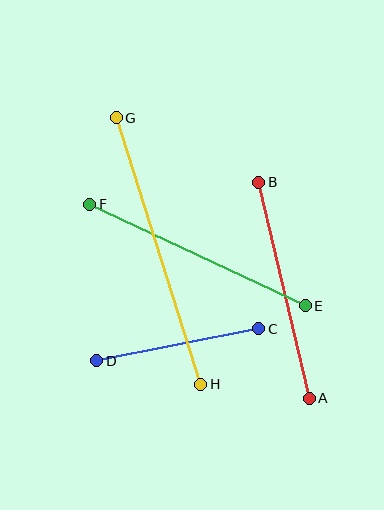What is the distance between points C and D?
The distance is approximately 165 pixels.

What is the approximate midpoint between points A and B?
The midpoint is at approximately (284, 290) pixels.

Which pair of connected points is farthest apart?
Points G and H are farthest apart.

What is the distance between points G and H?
The distance is approximately 280 pixels.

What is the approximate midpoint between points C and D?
The midpoint is at approximately (178, 345) pixels.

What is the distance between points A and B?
The distance is approximately 222 pixels.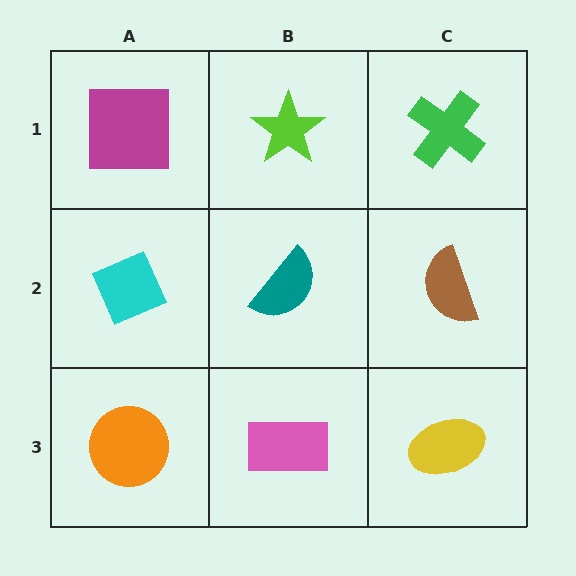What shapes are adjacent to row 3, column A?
A cyan diamond (row 2, column A), a pink rectangle (row 3, column B).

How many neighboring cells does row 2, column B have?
4.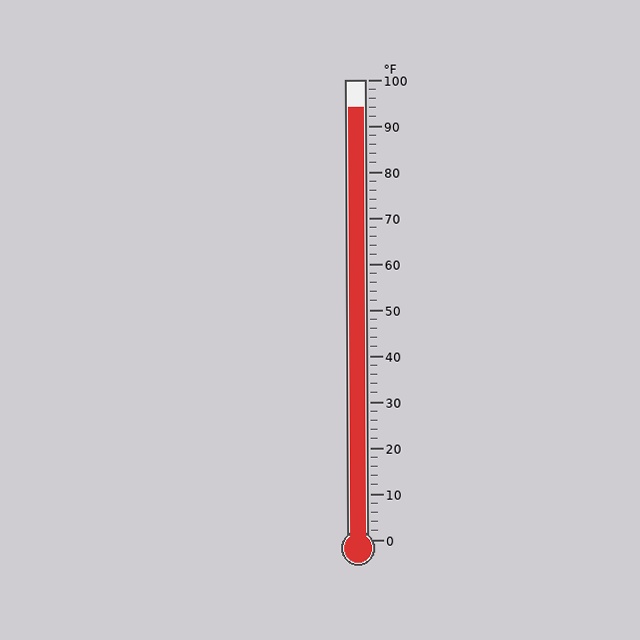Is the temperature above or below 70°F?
The temperature is above 70°F.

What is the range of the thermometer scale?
The thermometer scale ranges from 0°F to 100°F.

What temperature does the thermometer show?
The thermometer shows approximately 94°F.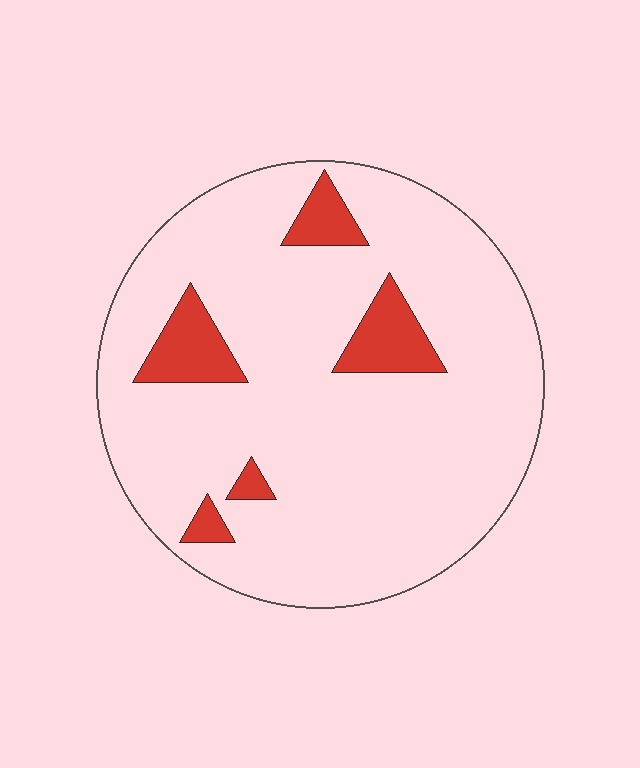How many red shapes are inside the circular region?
5.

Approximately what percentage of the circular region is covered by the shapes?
Approximately 10%.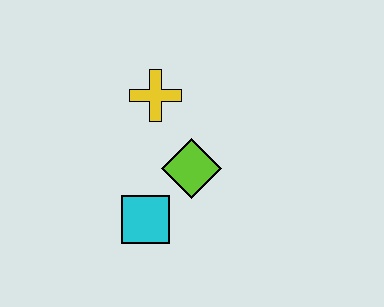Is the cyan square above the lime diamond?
No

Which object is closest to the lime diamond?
The cyan square is closest to the lime diamond.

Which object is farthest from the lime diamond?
The yellow cross is farthest from the lime diamond.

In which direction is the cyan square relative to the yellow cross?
The cyan square is below the yellow cross.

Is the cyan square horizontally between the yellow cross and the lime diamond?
No